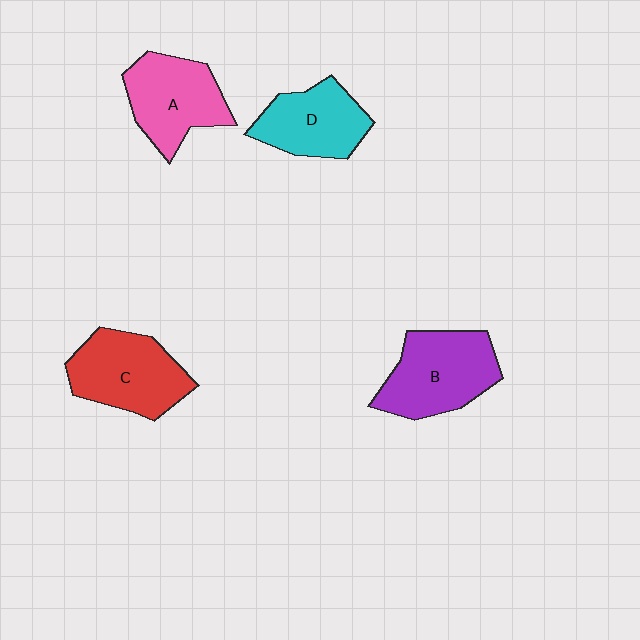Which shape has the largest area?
Shape B (purple).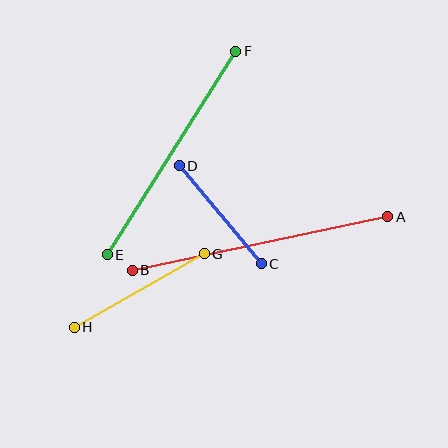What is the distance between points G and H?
The distance is approximately 149 pixels.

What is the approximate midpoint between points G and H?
The midpoint is at approximately (139, 290) pixels.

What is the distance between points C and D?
The distance is approximately 128 pixels.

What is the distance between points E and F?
The distance is approximately 241 pixels.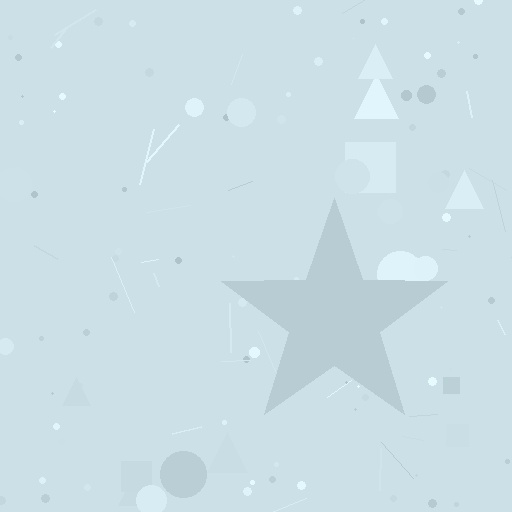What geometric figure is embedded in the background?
A star is embedded in the background.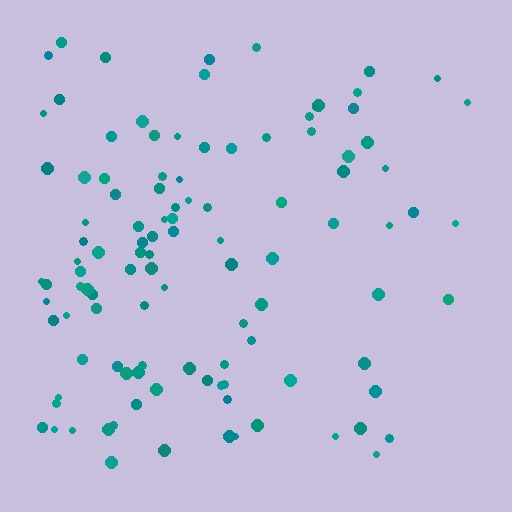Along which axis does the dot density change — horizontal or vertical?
Horizontal.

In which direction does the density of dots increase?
From right to left, with the left side densest.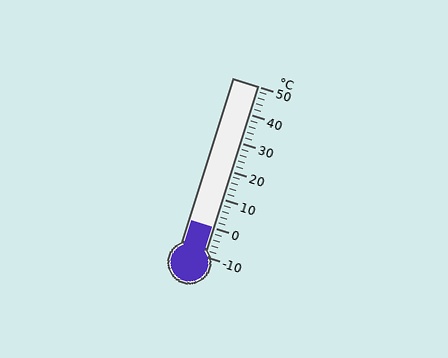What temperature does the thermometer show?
The thermometer shows approximately 0°C.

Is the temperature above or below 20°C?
The temperature is below 20°C.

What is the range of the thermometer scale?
The thermometer scale ranges from -10°C to 50°C.